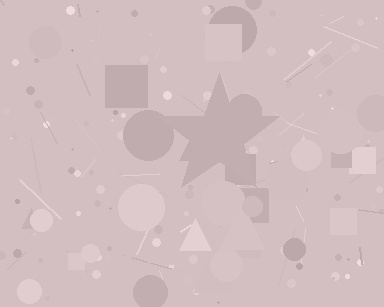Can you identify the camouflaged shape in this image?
The camouflaged shape is a star.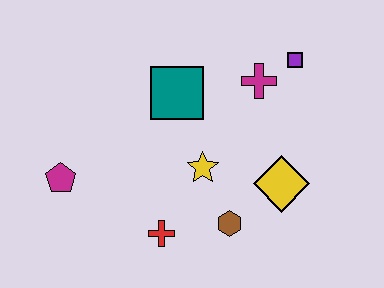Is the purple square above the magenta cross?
Yes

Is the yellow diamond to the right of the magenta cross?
Yes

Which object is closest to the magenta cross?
The purple square is closest to the magenta cross.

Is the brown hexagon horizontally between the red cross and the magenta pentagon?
No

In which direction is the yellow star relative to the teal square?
The yellow star is below the teal square.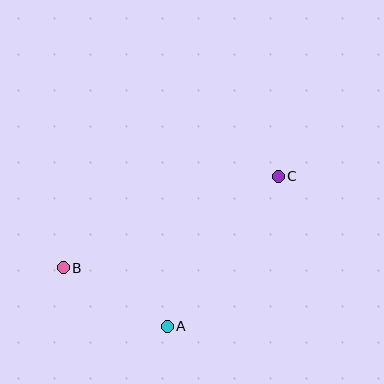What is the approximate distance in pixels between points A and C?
The distance between A and C is approximately 187 pixels.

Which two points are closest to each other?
Points A and B are closest to each other.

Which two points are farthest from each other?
Points B and C are farthest from each other.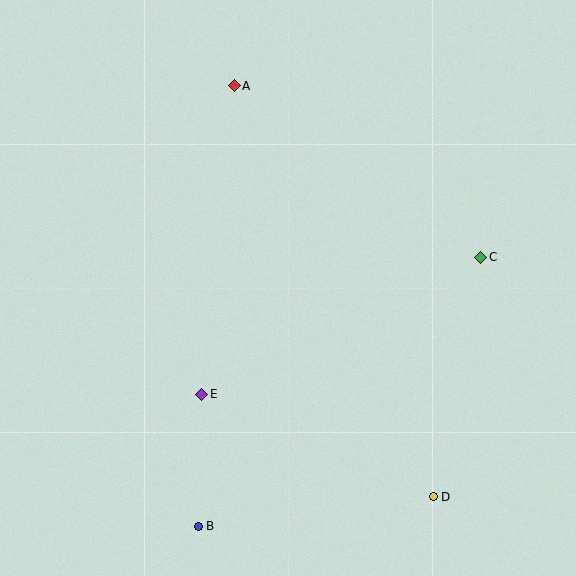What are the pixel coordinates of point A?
Point A is at (234, 86).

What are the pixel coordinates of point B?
Point B is at (198, 526).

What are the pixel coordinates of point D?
Point D is at (433, 497).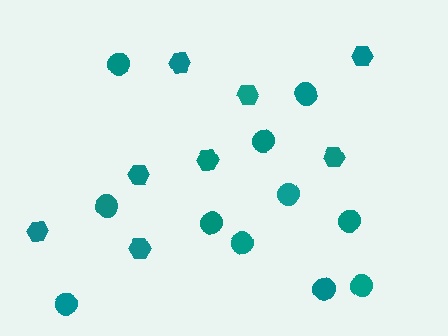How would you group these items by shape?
There are 2 groups: one group of circles (11) and one group of hexagons (8).